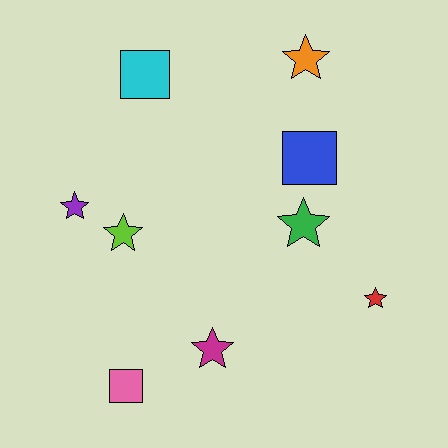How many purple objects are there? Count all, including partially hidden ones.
There is 1 purple object.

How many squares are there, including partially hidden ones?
There are 3 squares.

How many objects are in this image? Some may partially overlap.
There are 9 objects.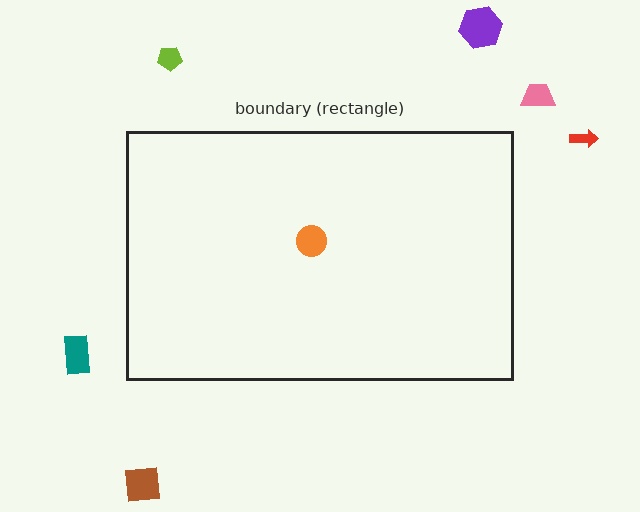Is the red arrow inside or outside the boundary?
Outside.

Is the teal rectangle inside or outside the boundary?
Outside.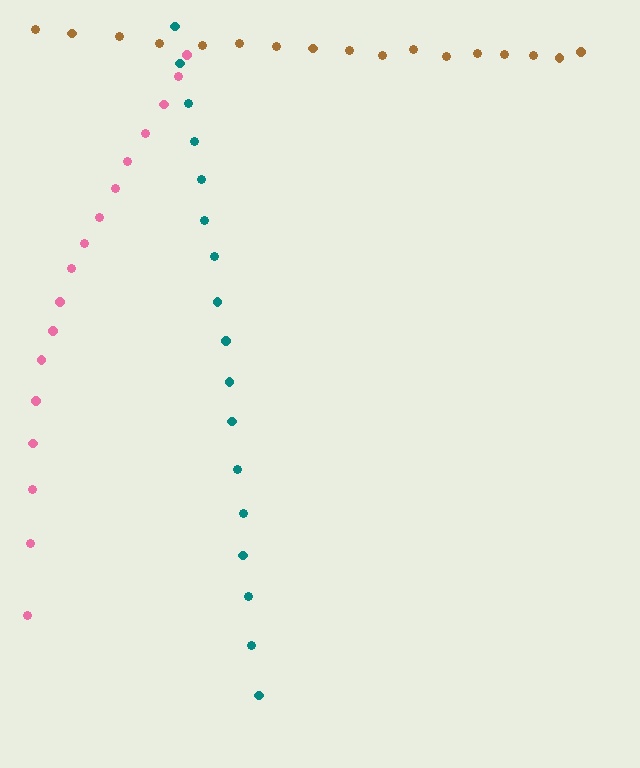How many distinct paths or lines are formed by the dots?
There are 3 distinct paths.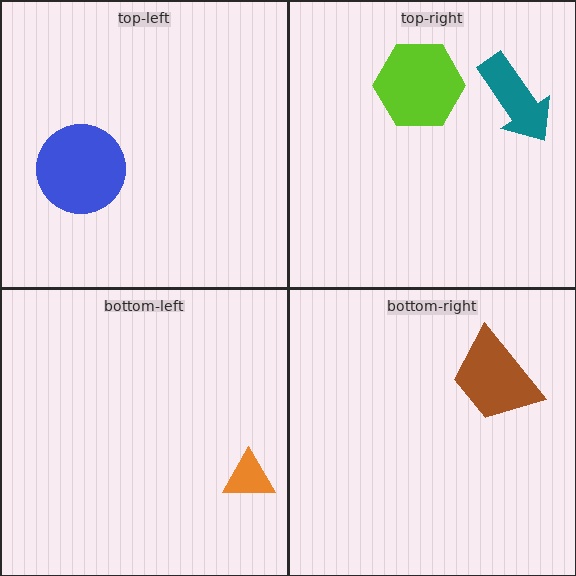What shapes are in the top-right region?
The lime hexagon, the teal arrow.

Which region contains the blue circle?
The top-left region.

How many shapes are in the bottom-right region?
1.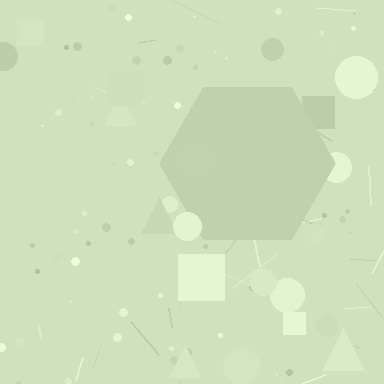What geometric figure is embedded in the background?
A hexagon is embedded in the background.